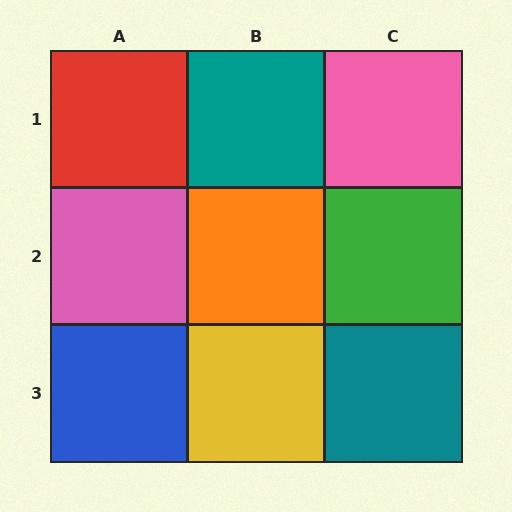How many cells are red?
1 cell is red.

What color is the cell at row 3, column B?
Yellow.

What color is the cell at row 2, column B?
Orange.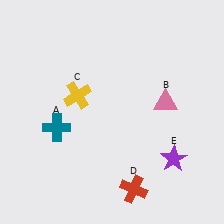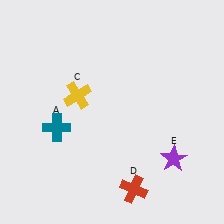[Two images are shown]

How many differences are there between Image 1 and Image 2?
There is 1 difference between the two images.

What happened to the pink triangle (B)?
The pink triangle (B) was removed in Image 2. It was in the top-right area of Image 1.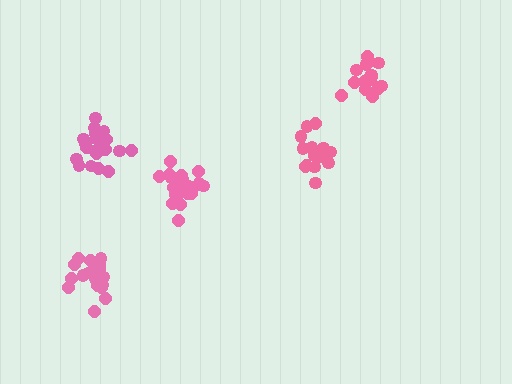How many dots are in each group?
Group 1: 15 dots, Group 2: 19 dots, Group 3: 20 dots, Group 4: 17 dots, Group 5: 21 dots (92 total).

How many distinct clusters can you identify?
There are 5 distinct clusters.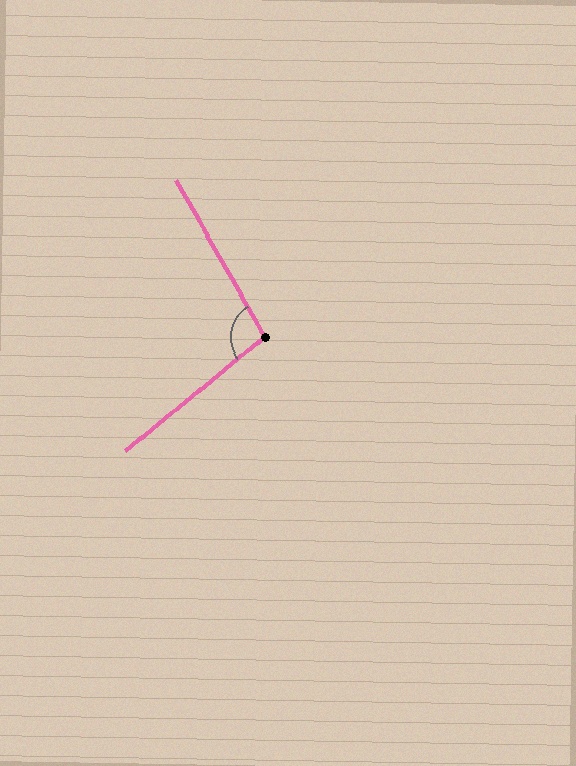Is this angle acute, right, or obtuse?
It is obtuse.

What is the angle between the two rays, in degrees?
Approximately 100 degrees.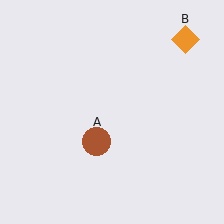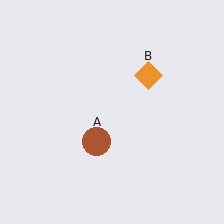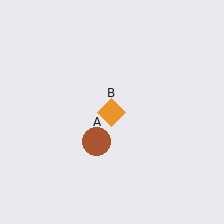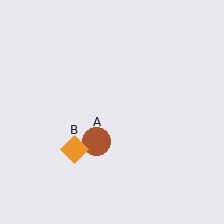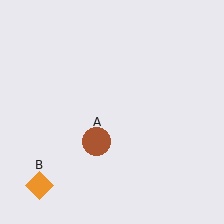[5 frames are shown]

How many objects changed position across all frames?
1 object changed position: orange diamond (object B).